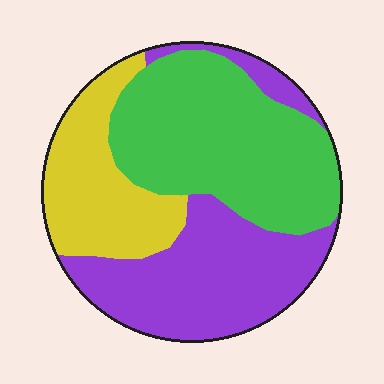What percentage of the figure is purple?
Purple covers 37% of the figure.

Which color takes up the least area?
Yellow, at roughly 25%.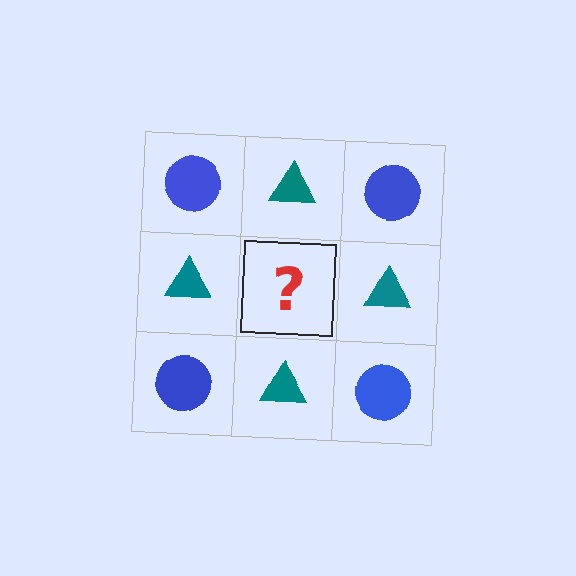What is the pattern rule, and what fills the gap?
The rule is that it alternates blue circle and teal triangle in a checkerboard pattern. The gap should be filled with a blue circle.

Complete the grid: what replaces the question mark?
The question mark should be replaced with a blue circle.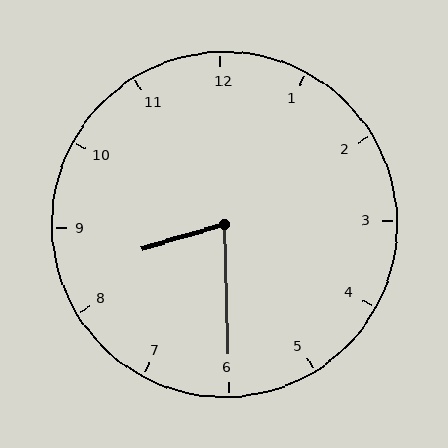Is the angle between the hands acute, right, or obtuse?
It is acute.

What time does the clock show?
8:30.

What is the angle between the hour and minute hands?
Approximately 75 degrees.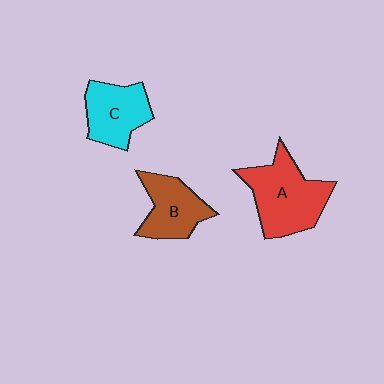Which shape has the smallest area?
Shape B (brown).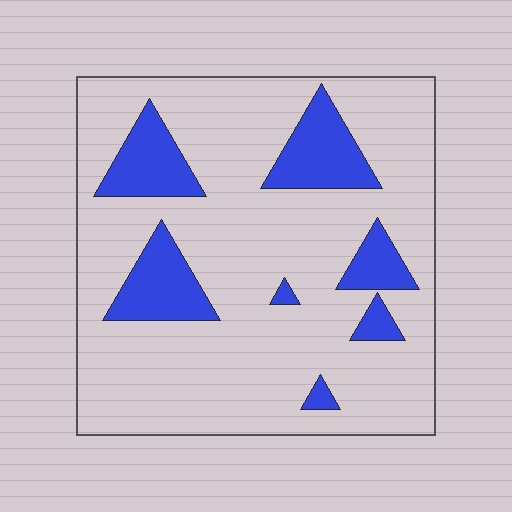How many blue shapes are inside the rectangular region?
7.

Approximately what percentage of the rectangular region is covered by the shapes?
Approximately 20%.